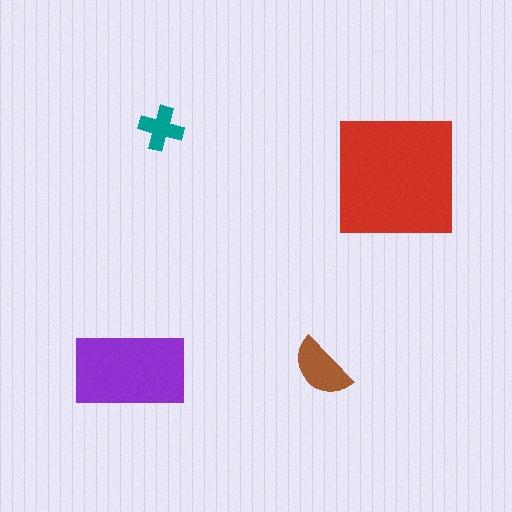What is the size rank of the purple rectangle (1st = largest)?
2nd.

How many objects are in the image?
There are 4 objects in the image.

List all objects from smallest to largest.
The teal cross, the brown semicircle, the purple rectangle, the red square.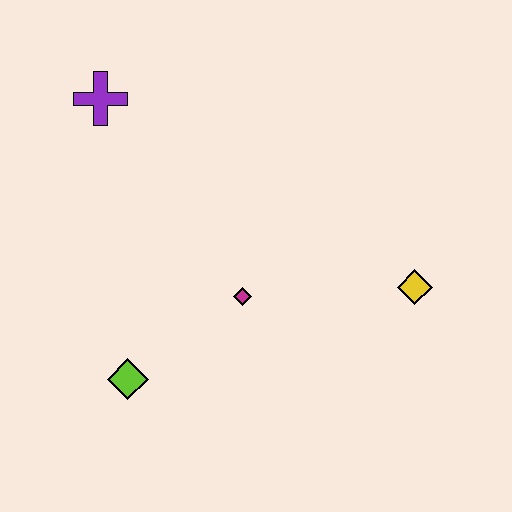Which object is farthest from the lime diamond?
The yellow diamond is farthest from the lime diamond.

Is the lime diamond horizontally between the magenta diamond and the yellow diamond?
No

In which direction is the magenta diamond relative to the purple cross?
The magenta diamond is below the purple cross.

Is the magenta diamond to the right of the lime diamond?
Yes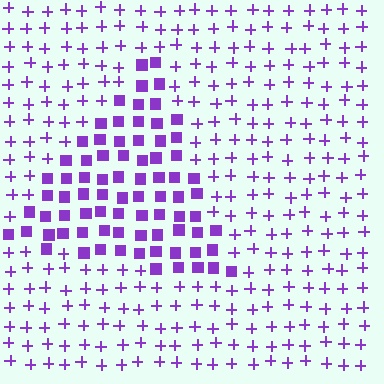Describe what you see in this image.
The image is filled with small purple elements arranged in a uniform grid. A triangle-shaped region contains squares, while the surrounding area contains plus signs. The boundary is defined purely by the change in element shape.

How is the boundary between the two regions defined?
The boundary is defined by a change in element shape: squares inside vs. plus signs outside. All elements share the same color and spacing.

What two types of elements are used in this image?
The image uses squares inside the triangle region and plus signs outside it.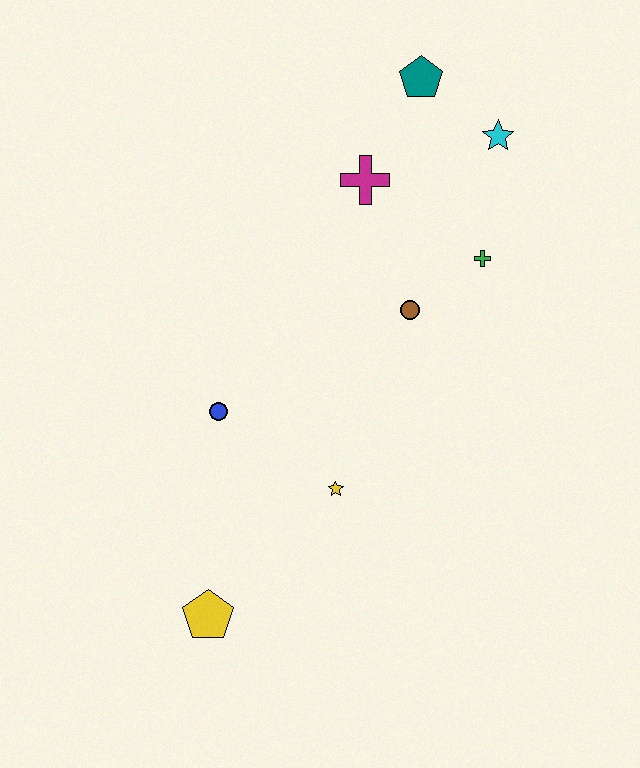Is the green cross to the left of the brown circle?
No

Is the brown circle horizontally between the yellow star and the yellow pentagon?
No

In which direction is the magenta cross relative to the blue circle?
The magenta cross is above the blue circle.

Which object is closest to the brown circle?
The green cross is closest to the brown circle.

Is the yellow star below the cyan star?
Yes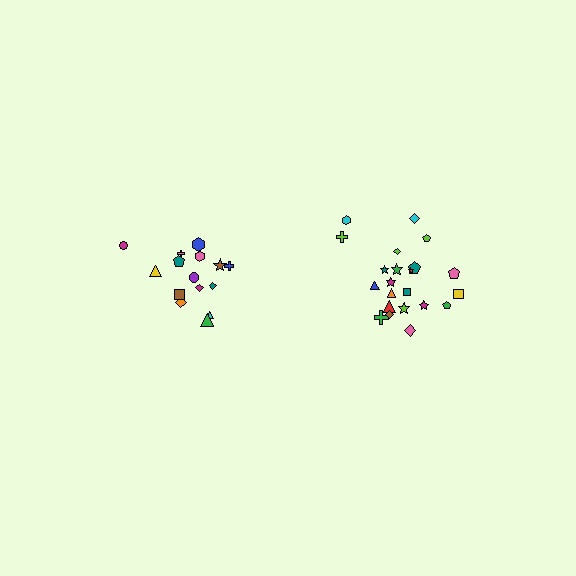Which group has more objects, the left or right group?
The right group.